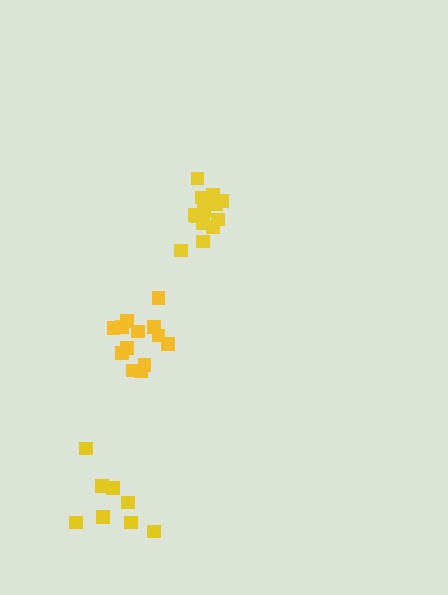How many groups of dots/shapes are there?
There are 3 groups.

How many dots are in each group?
Group 1: 8 dots, Group 2: 13 dots, Group 3: 13 dots (34 total).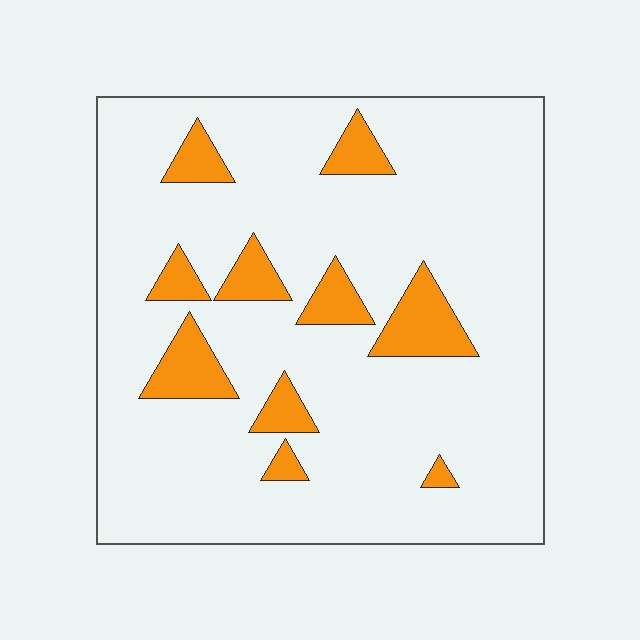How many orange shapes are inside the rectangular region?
10.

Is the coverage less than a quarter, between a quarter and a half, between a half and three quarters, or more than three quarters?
Less than a quarter.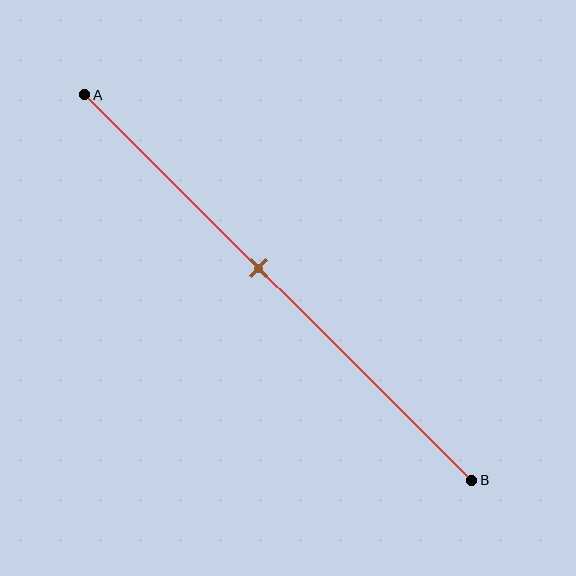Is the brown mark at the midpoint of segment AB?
No, the mark is at about 45% from A, not at the 50% midpoint.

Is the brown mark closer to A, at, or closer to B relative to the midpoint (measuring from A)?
The brown mark is closer to point A than the midpoint of segment AB.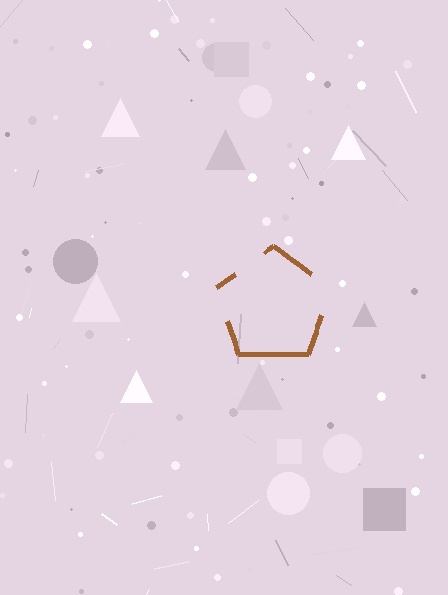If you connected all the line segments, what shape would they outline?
They would outline a pentagon.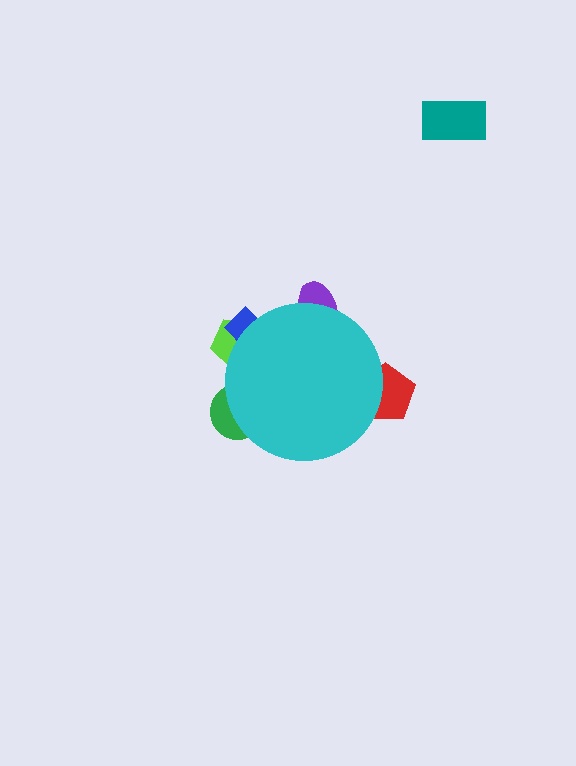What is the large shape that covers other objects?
A cyan circle.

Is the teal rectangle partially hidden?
No, the teal rectangle is fully visible.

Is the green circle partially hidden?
Yes, the green circle is partially hidden behind the cyan circle.